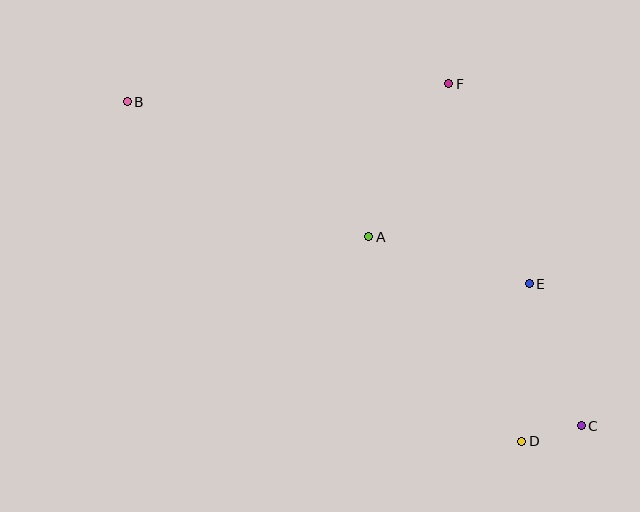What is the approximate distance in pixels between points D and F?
The distance between D and F is approximately 365 pixels.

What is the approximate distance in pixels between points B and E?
The distance between B and E is approximately 441 pixels.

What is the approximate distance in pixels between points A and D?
The distance between A and D is approximately 255 pixels.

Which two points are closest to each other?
Points C and D are closest to each other.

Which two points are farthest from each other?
Points B and C are farthest from each other.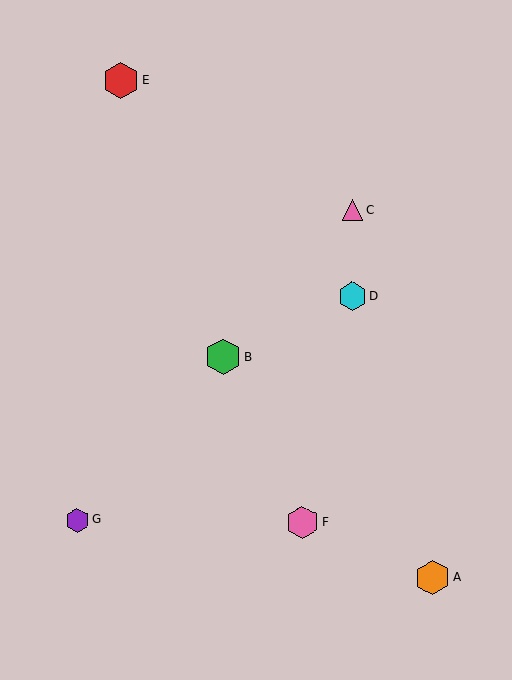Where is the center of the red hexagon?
The center of the red hexagon is at (120, 81).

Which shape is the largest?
The red hexagon (labeled E) is the largest.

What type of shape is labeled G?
Shape G is a purple hexagon.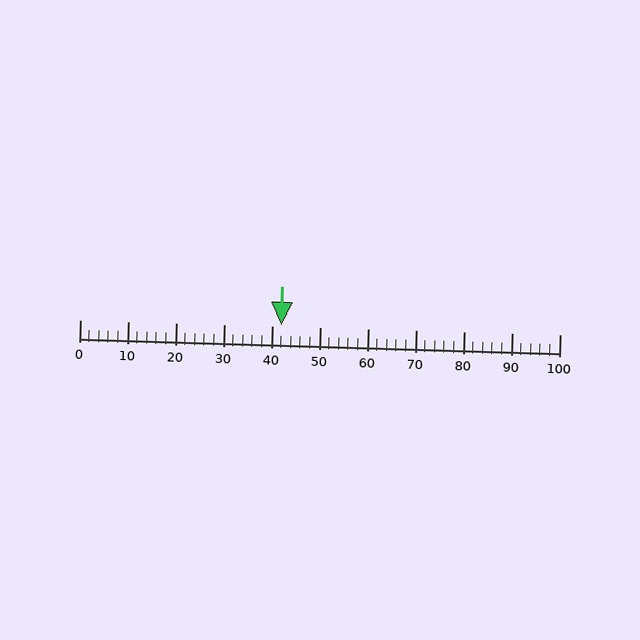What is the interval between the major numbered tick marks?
The major tick marks are spaced 10 units apart.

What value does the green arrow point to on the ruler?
The green arrow points to approximately 42.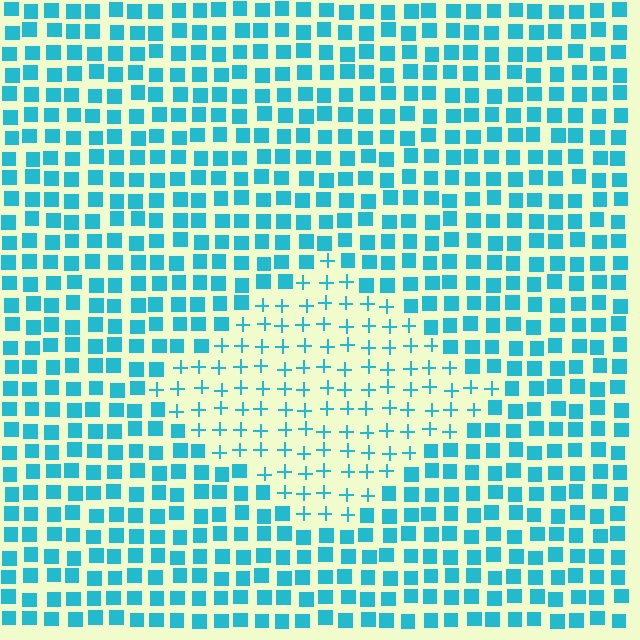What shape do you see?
I see a diamond.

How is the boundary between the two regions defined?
The boundary is defined by a change in element shape: plus signs inside vs. squares outside. All elements share the same color and spacing.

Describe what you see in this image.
The image is filled with small cyan elements arranged in a uniform grid. A diamond-shaped region contains plus signs, while the surrounding area contains squares. The boundary is defined purely by the change in element shape.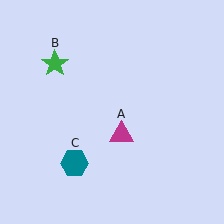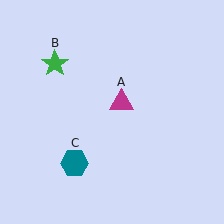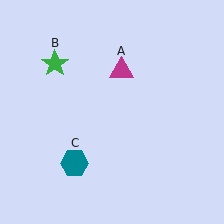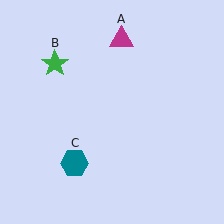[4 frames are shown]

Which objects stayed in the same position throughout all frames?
Green star (object B) and teal hexagon (object C) remained stationary.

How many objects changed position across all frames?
1 object changed position: magenta triangle (object A).